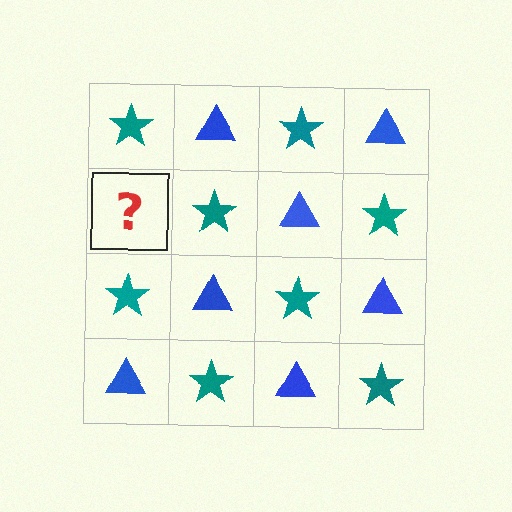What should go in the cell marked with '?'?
The missing cell should contain a blue triangle.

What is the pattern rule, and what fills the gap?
The rule is that it alternates teal star and blue triangle in a checkerboard pattern. The gap should be filled with a blue triangle.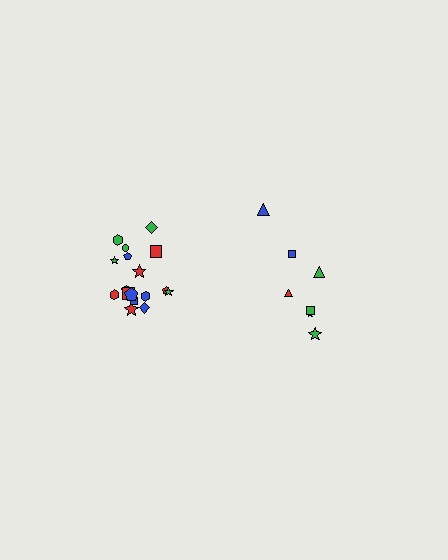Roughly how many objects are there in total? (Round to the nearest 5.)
Roughly 25 objects in total.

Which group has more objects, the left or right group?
The left group.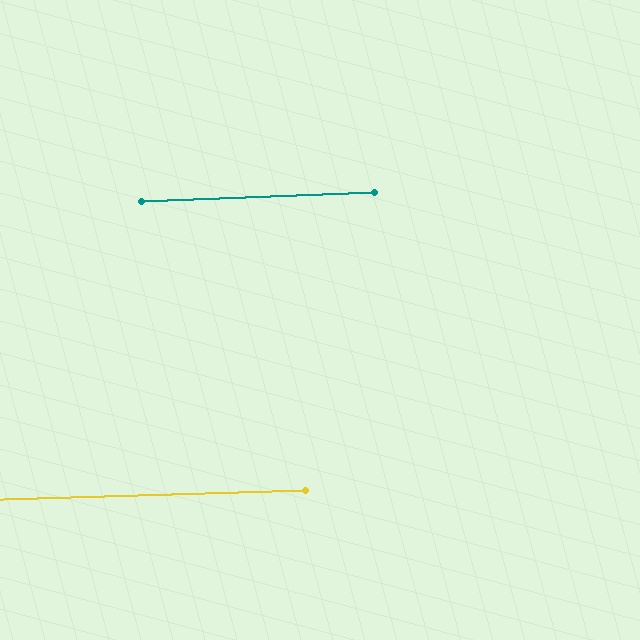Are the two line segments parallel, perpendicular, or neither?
Parallel — their directions differ by only 0.7°.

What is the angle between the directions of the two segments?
Approximately 1 degree.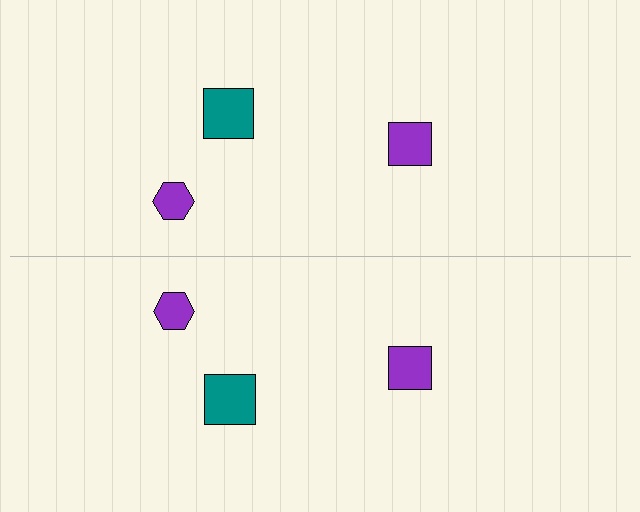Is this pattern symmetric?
Yes, this pattern has bilateral (reflection) symmetry.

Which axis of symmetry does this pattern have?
The pattern has a horizontal axis of symmetry running through the center of the image.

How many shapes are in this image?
There are 6 shapes in this image.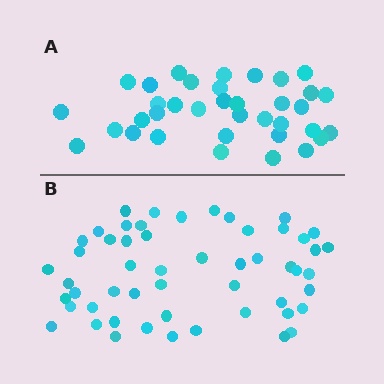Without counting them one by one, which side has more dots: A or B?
Region B (the bottom region) has more dots.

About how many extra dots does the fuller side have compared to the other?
Region B has approximately 15 more dots than region A.